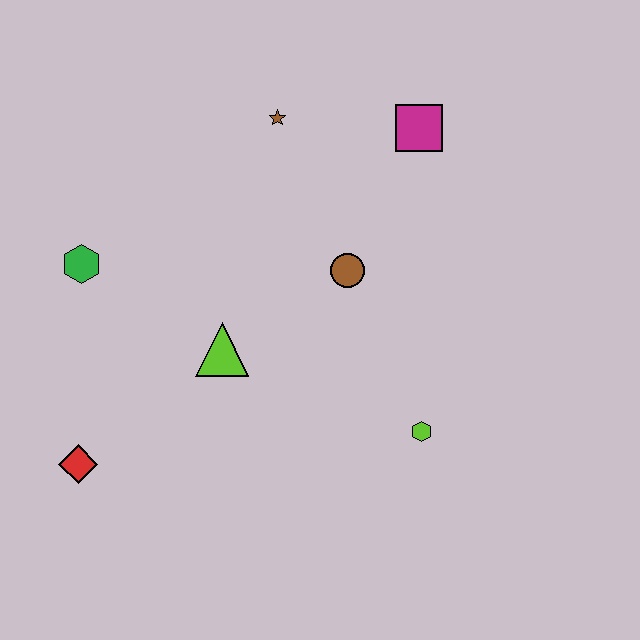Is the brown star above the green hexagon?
Yes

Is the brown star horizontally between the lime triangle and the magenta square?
Yes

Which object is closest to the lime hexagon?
The brown circle is closest to the lime hexagon.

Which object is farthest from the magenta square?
The red diamond is farthest from the magenta square.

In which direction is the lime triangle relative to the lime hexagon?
The lime triangle is to the left of the lime hexagon.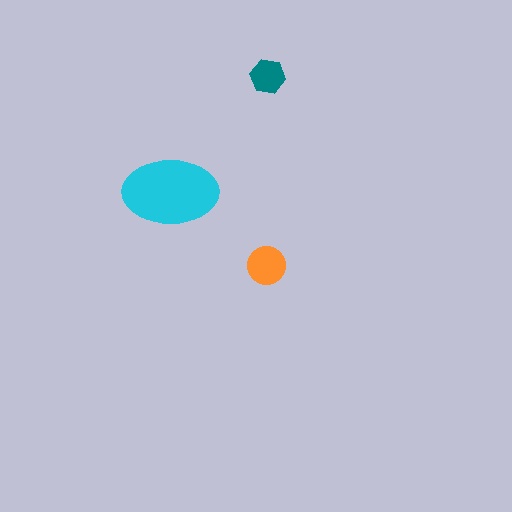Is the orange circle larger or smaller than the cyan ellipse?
Smaller.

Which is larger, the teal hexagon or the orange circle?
The orange circle.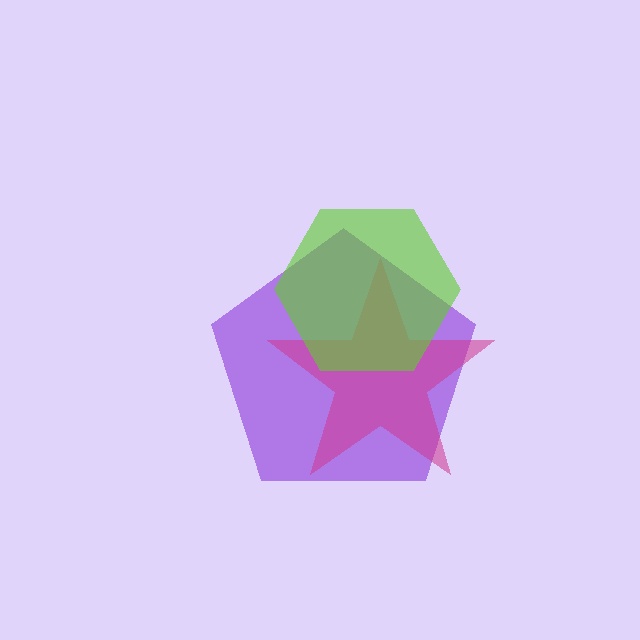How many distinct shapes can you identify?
There are 3 distinct shapes: a purple pentagon, a magenta star, a lime hexagon.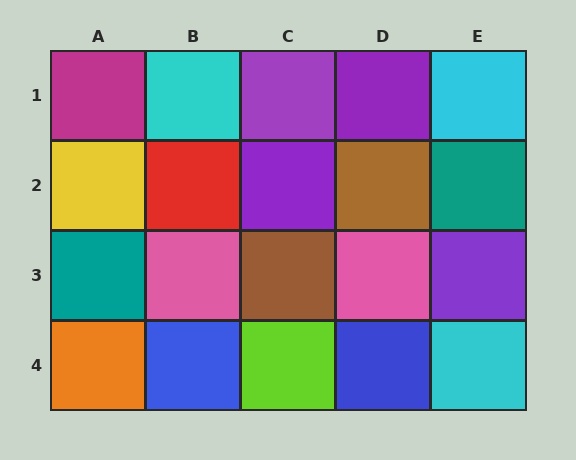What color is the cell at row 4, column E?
Cyan.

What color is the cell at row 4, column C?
Lime.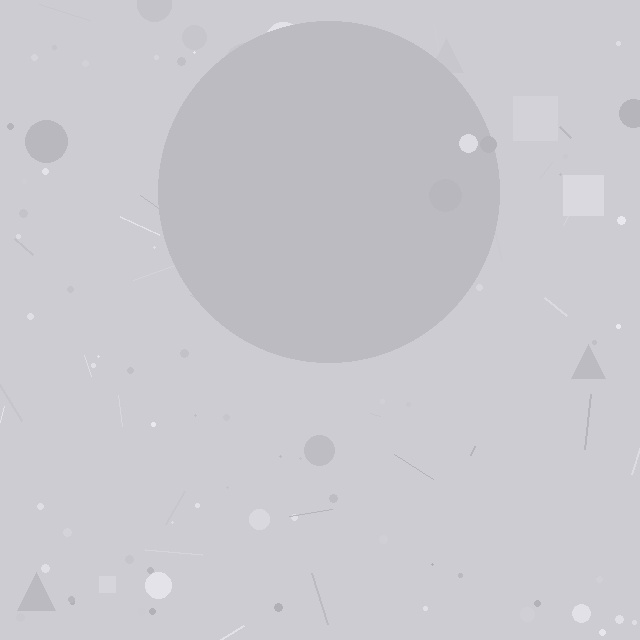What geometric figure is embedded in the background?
A circle is embedded in the background.